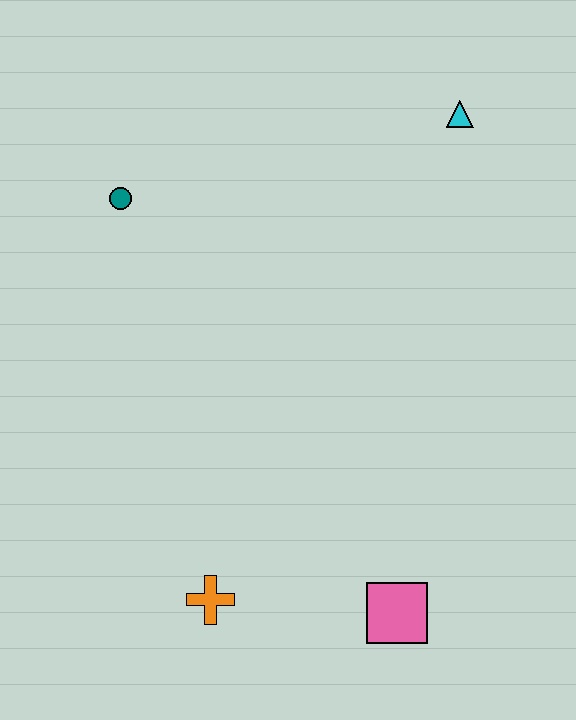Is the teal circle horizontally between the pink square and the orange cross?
No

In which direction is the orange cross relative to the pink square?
The orange cross is to the left of the pink square.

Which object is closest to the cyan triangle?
The teal circle is closest to the cyan triangle.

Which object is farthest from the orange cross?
The cyan triangle is farthest from the orange cross.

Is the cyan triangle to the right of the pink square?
Yes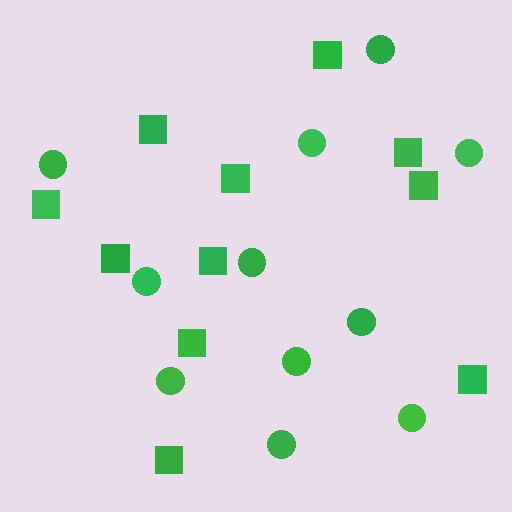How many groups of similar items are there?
There are 2 groups: one group of circles (11) and one group of squares (11).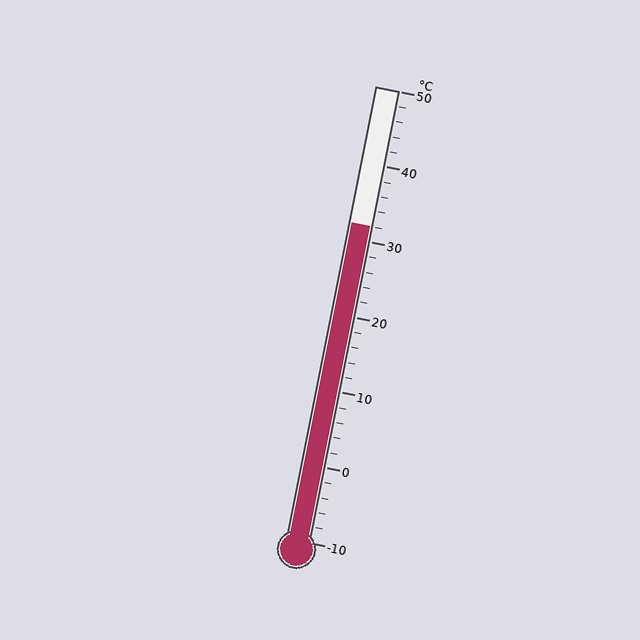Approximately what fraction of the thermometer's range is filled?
The thermometer is filled to approximately 70% of its range.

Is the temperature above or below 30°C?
The temperature is above 30°C.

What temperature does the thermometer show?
The thermometer shows approximately 32°C.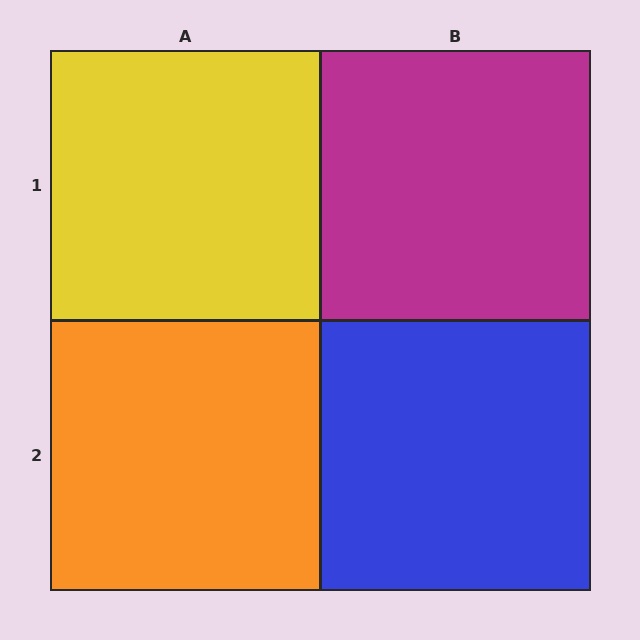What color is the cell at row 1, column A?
Yellow.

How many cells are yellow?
1 cell is yellow.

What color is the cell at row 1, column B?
Magenta.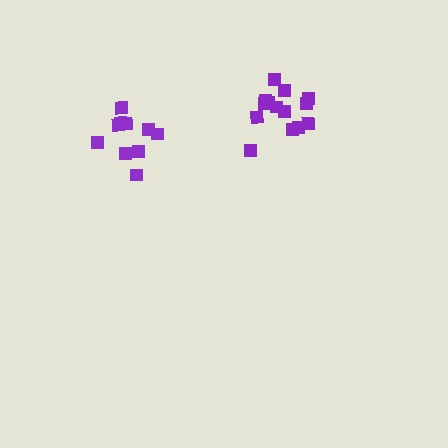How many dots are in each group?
Group 1: 10 dots, Group 2: 14 dots (24 total).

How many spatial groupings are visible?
There are 2 spatial groupings.